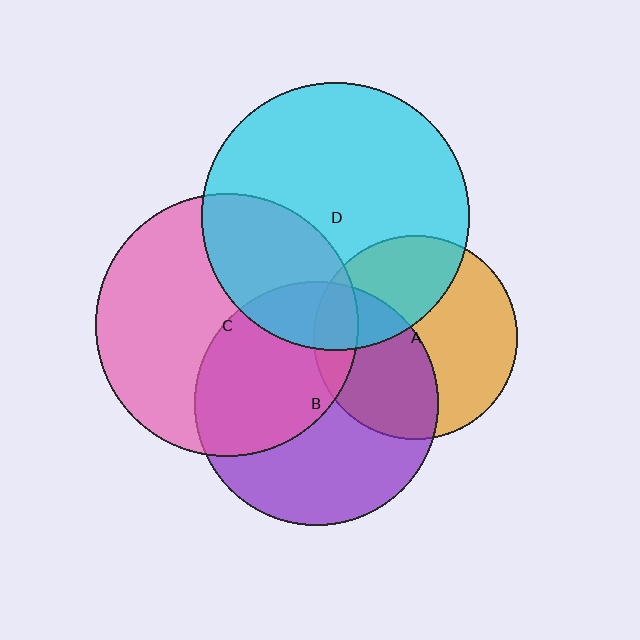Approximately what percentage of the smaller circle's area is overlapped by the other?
Approximately 45%.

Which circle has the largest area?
Circle D (cyan).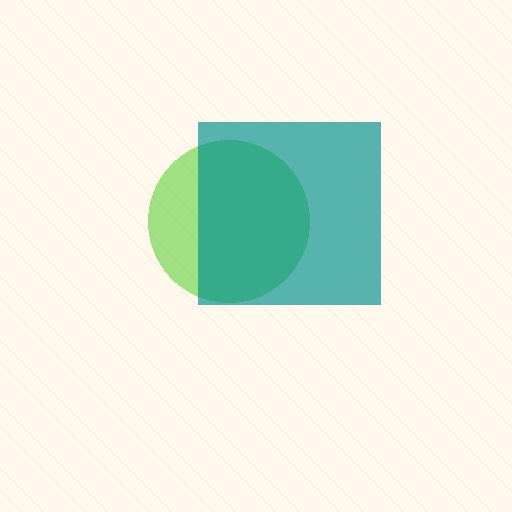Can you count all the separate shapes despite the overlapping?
Yes, there are 2 separate shapes.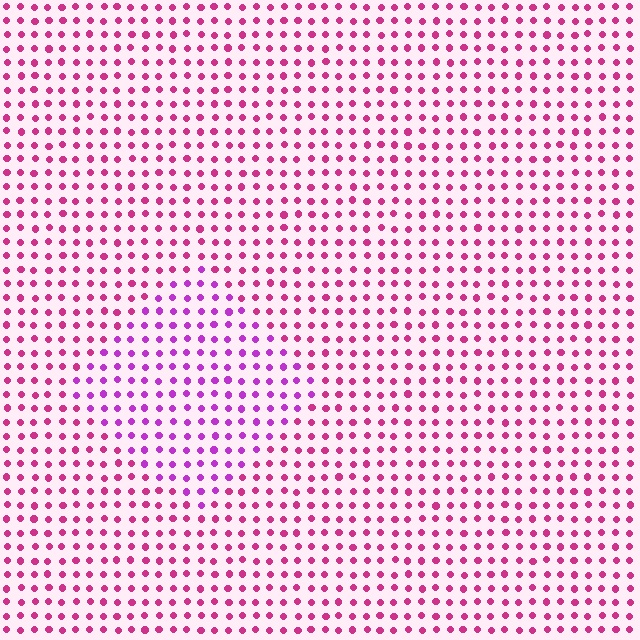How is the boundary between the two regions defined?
The boundary is defined purely by a slight shift in hue (about 32 degrees). Spacing, size, and orientation are identical on both sides.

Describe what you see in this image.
The image is filled with small magenta elements in a uniform arrangement. A diamond-shaped region is visible where the elements are tinted to a slightly different hue, forming a subtle color boundary.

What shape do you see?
I see a diamond.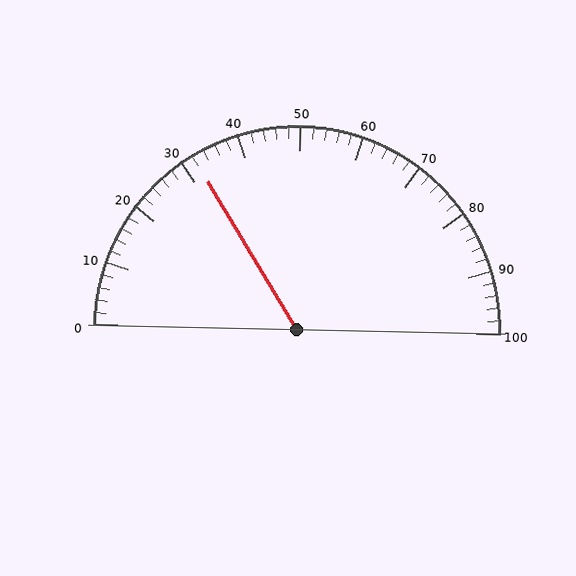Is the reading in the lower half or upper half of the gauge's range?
The reading is in the lower half of the range (0 to 100).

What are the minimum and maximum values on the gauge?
The gauge ranges from 0 to 100.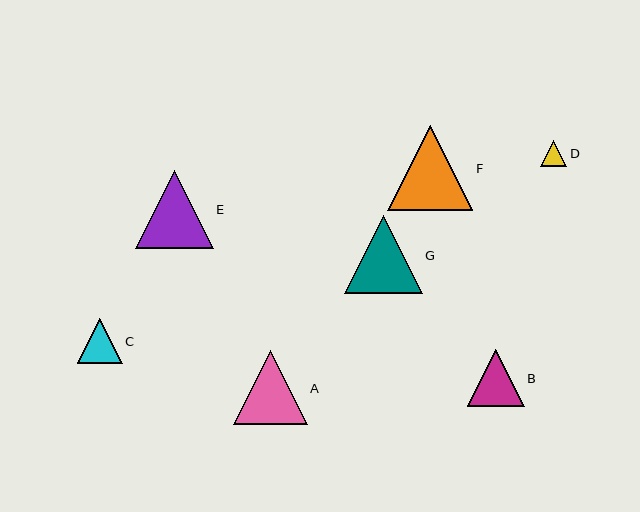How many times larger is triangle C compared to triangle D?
Triangle C is approximately 1.7 times the size of triangle D.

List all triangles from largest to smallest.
From largest to smallest: F, E, G, A, B, C, D.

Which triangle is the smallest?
Triangle D is the smallest with a size of approximately 27 pixels.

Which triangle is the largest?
Triangle F is the largest with a size of approximately 85 pixels.